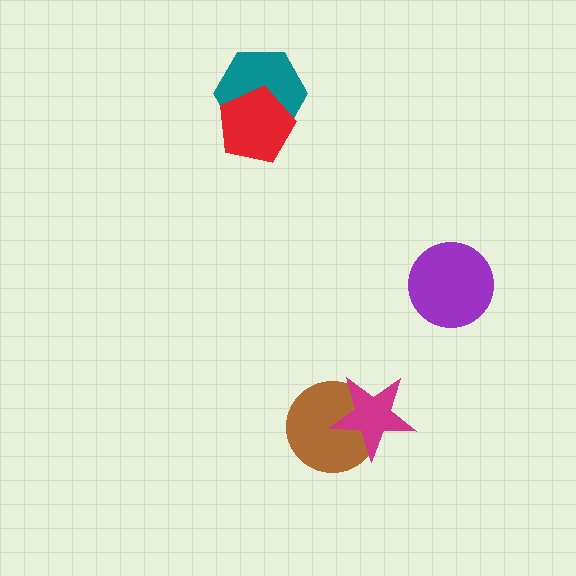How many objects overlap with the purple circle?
0 objects overlap with the purple circle.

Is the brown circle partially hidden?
Yes, it is partially covered by another shape.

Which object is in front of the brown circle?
The magenta star is in front of the brown circle.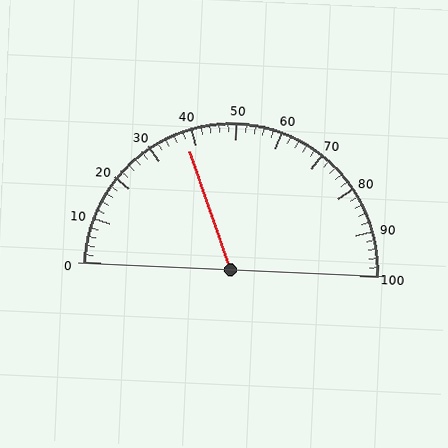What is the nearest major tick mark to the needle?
The nearest major tick mark is 40.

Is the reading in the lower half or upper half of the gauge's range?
The reading is in the lower half of the range (0 to 100).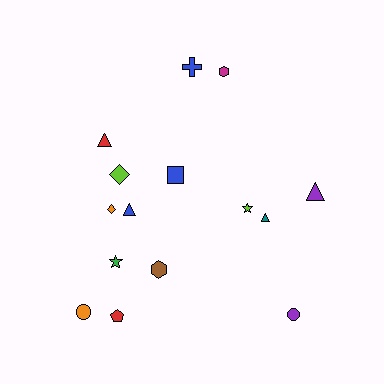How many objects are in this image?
There are 15 objects.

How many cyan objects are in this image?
There are no cyan objects.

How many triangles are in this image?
There are 4 triangles.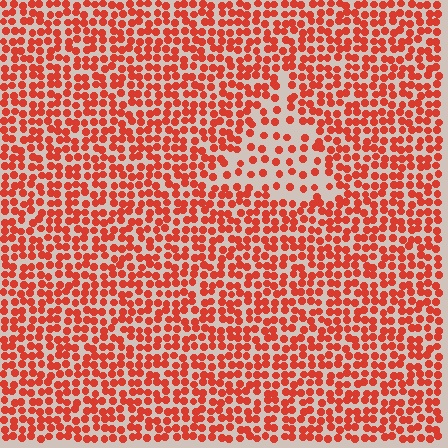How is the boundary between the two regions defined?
The boundary is defined by a change in element density (approximately 2.0x ratio). All elements are the same color, size, and shape.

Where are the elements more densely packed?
The elements are more densely packed outside the triangle boundary.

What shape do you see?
I see a triangle.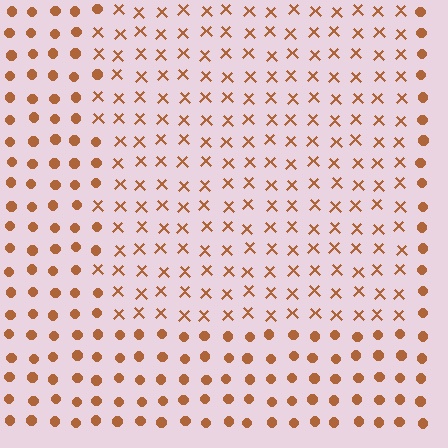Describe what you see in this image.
The image is filled with small brown elements arranged in a uniform grid. A rectangle-shaped region contains X marks, while the surrounding area contains circles. The boundary is defined purely by the change in element shape.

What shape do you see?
I see a rectangle.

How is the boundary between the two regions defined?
The boundary is defined by a change in element shape: X marks inside vs. circles outside. All elements share the same color and spacing.